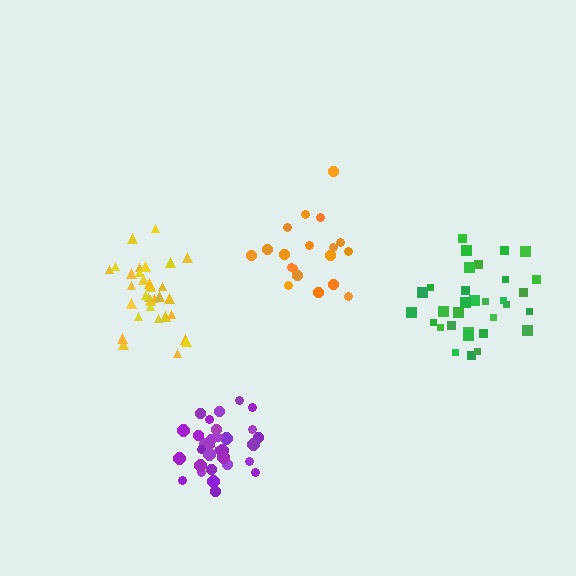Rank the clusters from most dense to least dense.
purple, yellow, green, orange.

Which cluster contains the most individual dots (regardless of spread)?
Purple (33).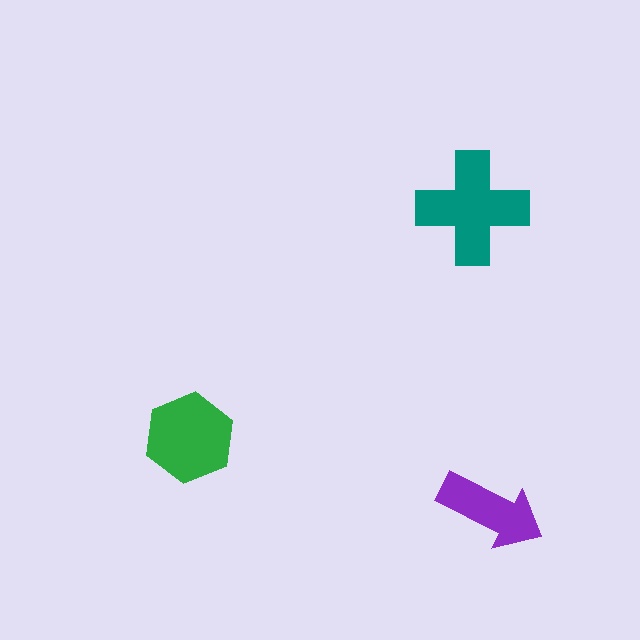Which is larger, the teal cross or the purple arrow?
The teal cross.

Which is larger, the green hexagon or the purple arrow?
The green hexagon.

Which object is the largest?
The teal cross.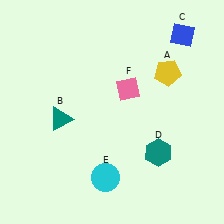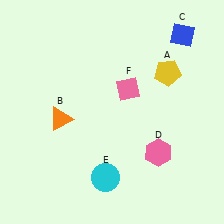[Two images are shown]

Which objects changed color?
B changed from teal to orange. D changed from teal to pink.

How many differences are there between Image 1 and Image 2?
There are 2 differences between the two images.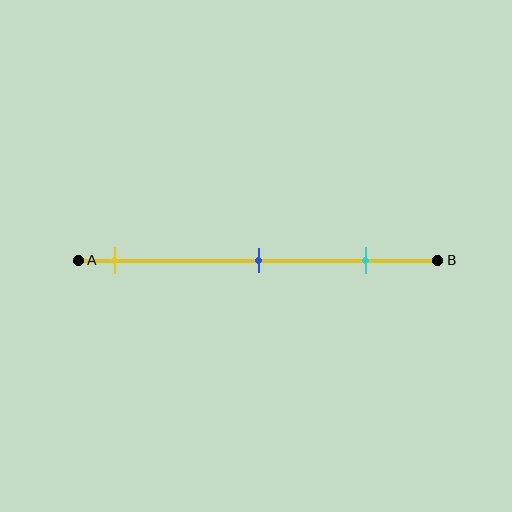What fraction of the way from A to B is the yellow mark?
The yellow mark is approximately 10% (0.1) of the way from A to B.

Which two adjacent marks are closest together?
The blue and cyan marks are the closest adjacent pair.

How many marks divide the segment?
There are 3 marks dividing the segment.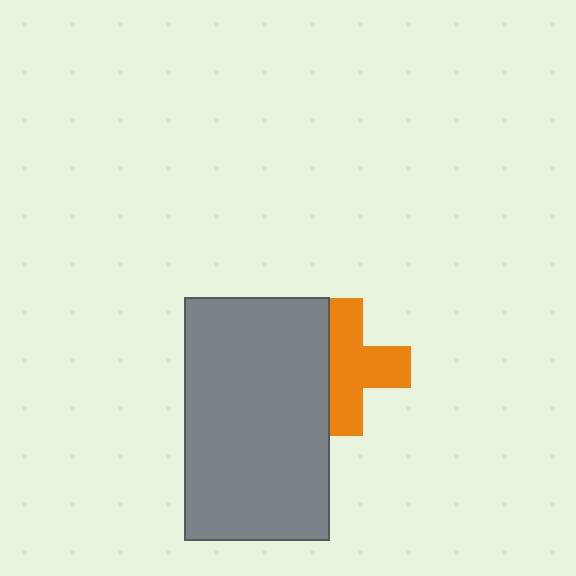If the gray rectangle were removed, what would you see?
You would see the complete orange cross.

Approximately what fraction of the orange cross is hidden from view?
Roughly 32% of the orange cross is hidden behind the gray rectangle.